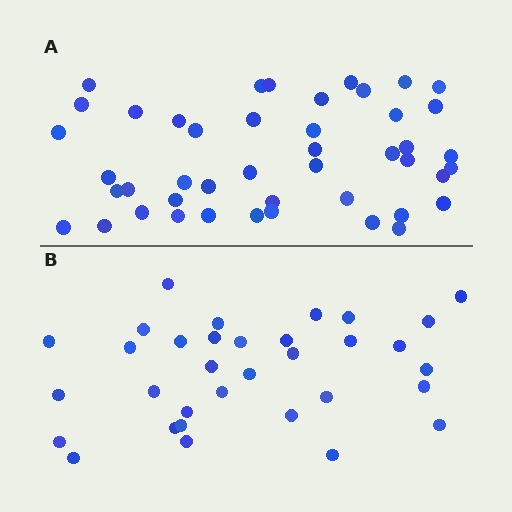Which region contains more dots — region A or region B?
Region A (the top region) has more dots.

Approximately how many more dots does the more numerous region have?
Region A has roughly 12 or so more dots than region B.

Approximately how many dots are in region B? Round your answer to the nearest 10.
About 30 dots. (The exact count is 33, which rounds to 30.)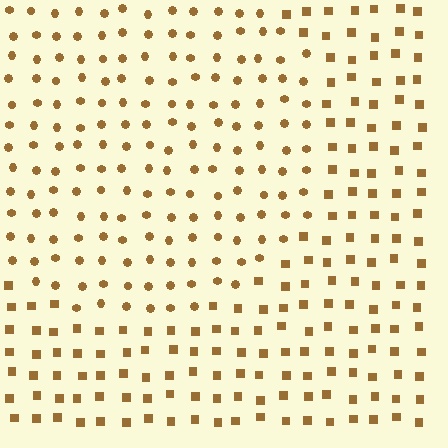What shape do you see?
I see a circle.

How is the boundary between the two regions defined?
The boundary is defined by a change in element shape: circles inside vs. squares outside. All elements share the same color and spacing.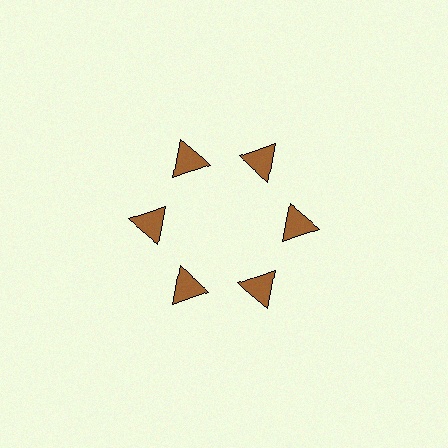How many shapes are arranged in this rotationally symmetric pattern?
There are 6 shapes, arranged in 6 groups of 1.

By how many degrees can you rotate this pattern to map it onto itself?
The pattern maps onto itself every 60 degrees of rotation.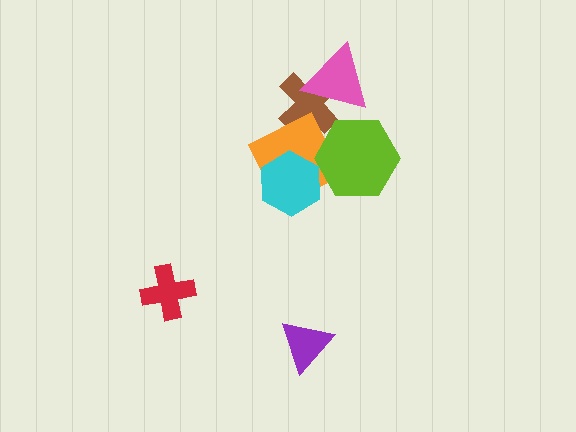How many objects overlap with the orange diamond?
3 objects overlap with the orange diamond.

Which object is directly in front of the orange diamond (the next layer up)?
The cyan hexagon is directly in front of the orange diamond.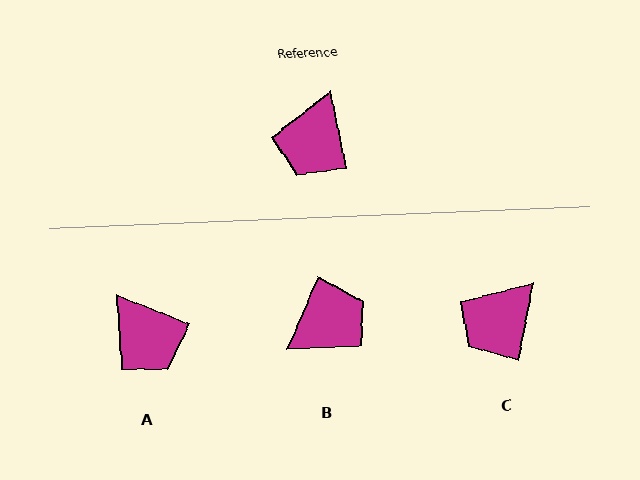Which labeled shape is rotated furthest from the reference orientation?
B, about 145 degrees away.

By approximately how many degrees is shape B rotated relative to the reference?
Approximately 145 degrees counter-clockwise.